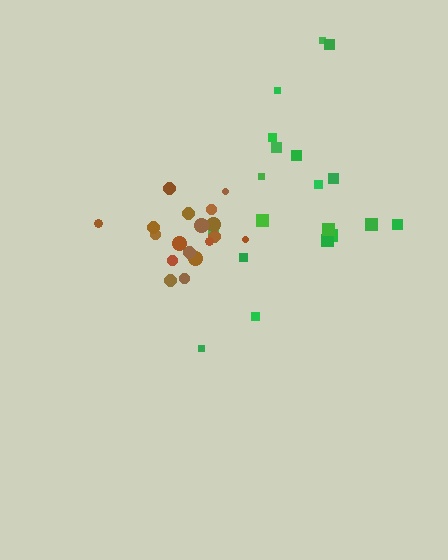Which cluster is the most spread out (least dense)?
Green.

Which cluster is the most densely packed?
Brown.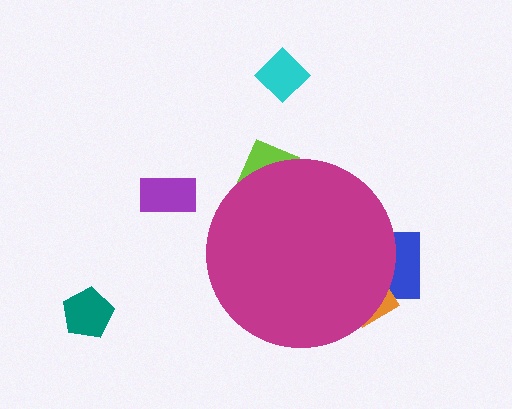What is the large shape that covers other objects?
A magenta circle.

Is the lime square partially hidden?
Yes, the lime square is partially hidden behind the magenta circle.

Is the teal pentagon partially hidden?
No, the teal pentagon is fully visible.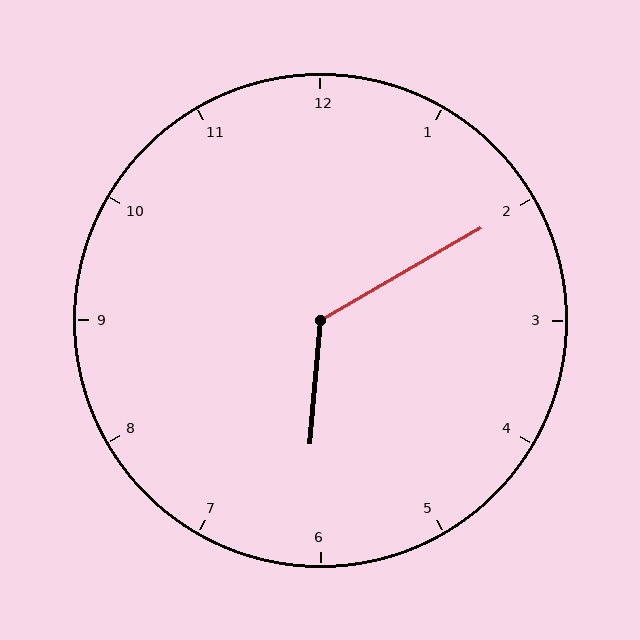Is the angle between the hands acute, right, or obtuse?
It is obtuse.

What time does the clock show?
6:10.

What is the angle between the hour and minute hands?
Approximately 125 degrees.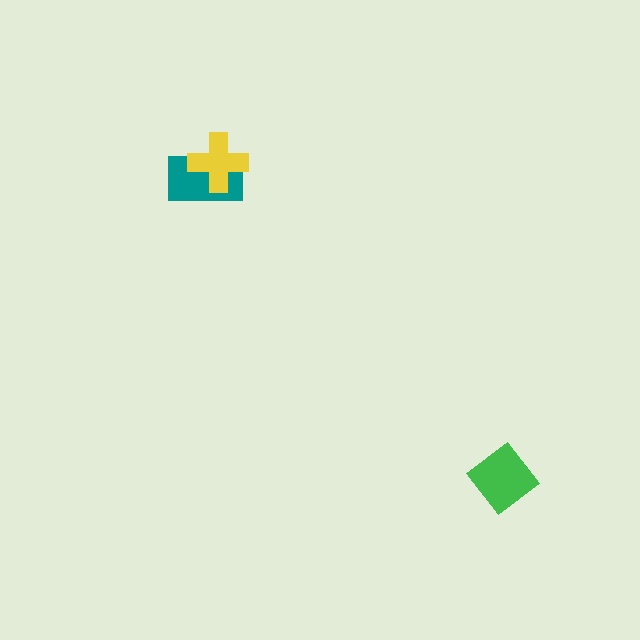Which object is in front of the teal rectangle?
The yellow cross is in front of the teal rectangle.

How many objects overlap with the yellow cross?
1 object overlaps with the yellow cross.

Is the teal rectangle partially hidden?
Yes, it is partially covered by another shape.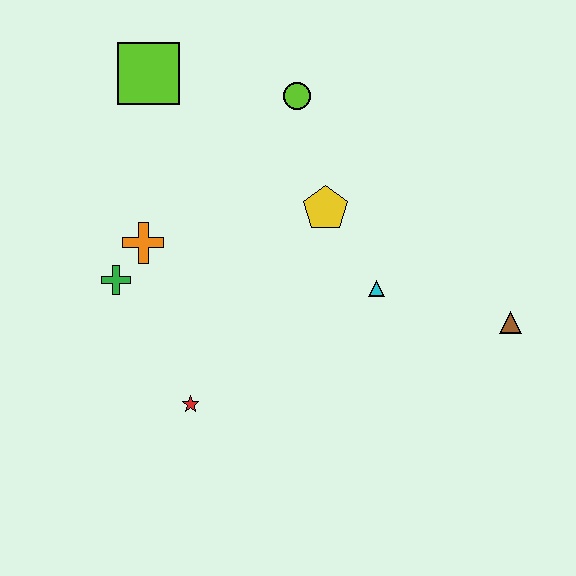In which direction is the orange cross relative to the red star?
The orange cross is above the red star.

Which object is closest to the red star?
The green cross is closest to the red star.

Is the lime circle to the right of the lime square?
Yes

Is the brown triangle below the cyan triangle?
Yes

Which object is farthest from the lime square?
The brown triangle is farthest from the lime square.